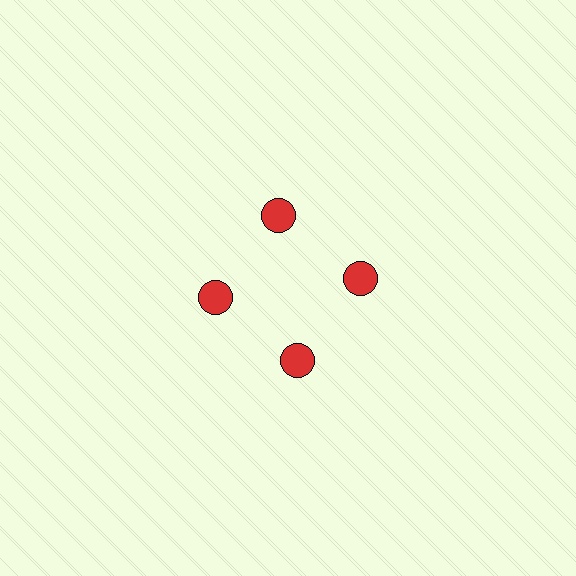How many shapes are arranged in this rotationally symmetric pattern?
There are 4 shapes, arranged in 4 groups of 1.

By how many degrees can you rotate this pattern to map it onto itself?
The pattern maps onto itself every 90 degrees of rotation.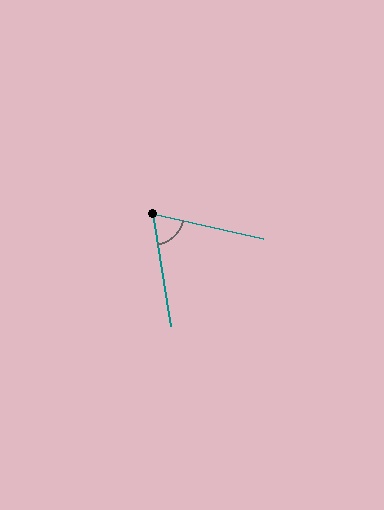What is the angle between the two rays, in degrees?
Approximately 68 degrees.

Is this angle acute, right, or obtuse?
It is acute.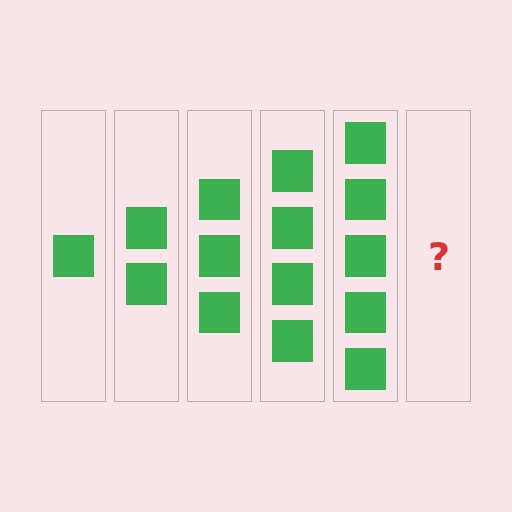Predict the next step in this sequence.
The next step is 6 squares.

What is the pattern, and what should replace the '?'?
The pattern is that each step adds one more square. The '?' should be 6 squares.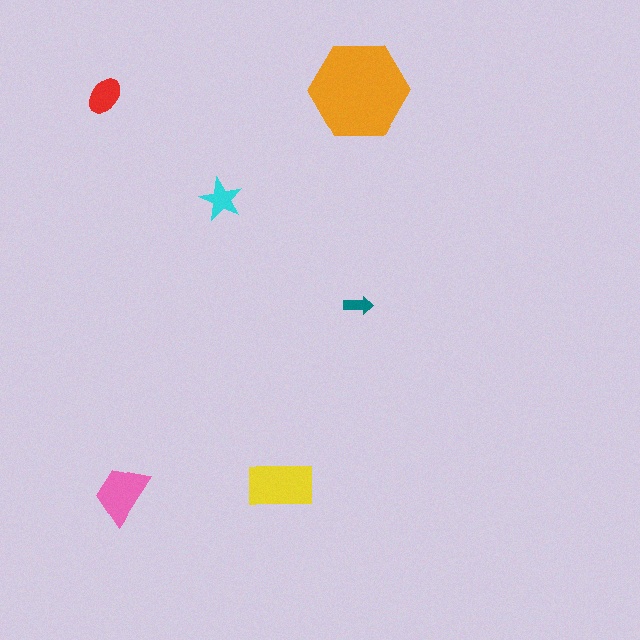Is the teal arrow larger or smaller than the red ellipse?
Smaller.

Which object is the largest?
The orange hexagon.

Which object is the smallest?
The teal arrow.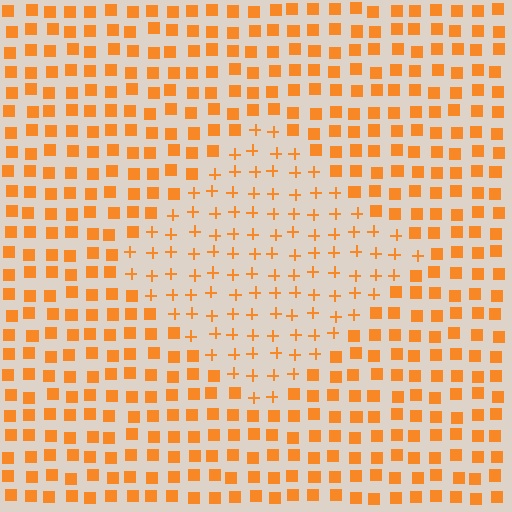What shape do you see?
I see a diamond.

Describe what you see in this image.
The image is filled with small orange elements arranged in a uniform grid. A diamond-shaped region contains plus signs, while the surrounding area contains squares. The boundary is defined purely by the change in element shape.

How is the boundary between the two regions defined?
The boundary is defined by a change in element shape: plus signs inside vs. squares outside. All elements share the same color and spacing.